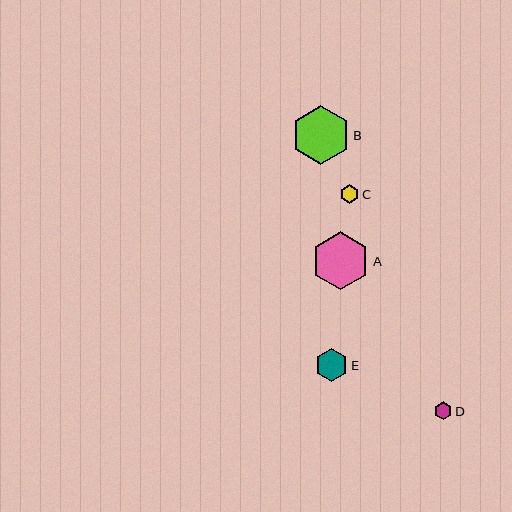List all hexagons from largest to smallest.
From largest to smallest: B, A, E, C, D.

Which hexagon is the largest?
Hexagon B is the largest with a size of approximately 59 pixels.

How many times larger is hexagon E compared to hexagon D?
Hexagon E is approximately 1.9 times the size of hexagon D.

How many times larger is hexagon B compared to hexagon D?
Hexagon B is approximately 3.3 times the size of hexagon D.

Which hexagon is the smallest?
Hexagon D is the smallest with a size of approximately 18 pixels.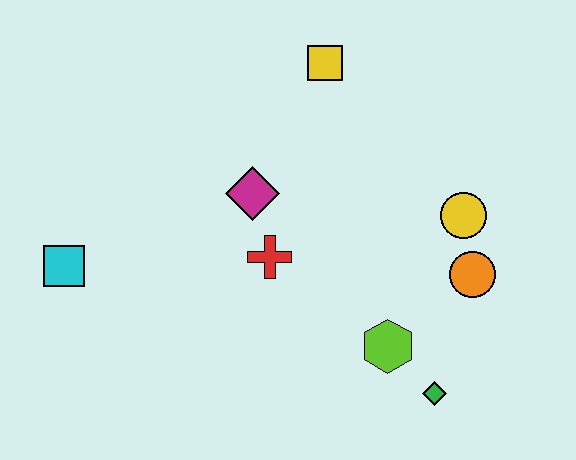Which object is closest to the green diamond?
The lime hexagon is closest to the green diamond.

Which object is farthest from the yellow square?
The green diamond is farthest from the yellow square.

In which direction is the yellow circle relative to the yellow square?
The yellow circle is below the yellow square.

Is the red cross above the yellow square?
No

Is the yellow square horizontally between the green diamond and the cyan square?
Yes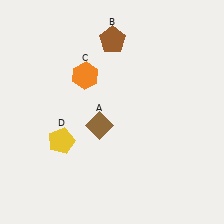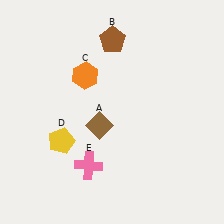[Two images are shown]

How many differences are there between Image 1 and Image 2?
There is 1 difference between the two images.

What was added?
A pink cross (E) was added in Image 2.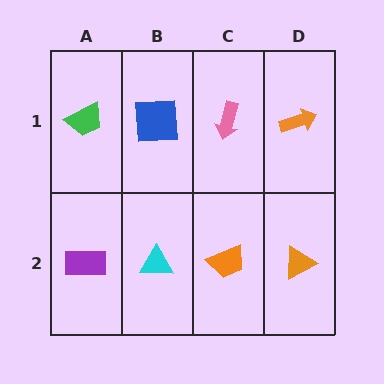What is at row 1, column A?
A green trapezoid.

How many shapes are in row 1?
4 shapes.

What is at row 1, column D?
An orange arrow.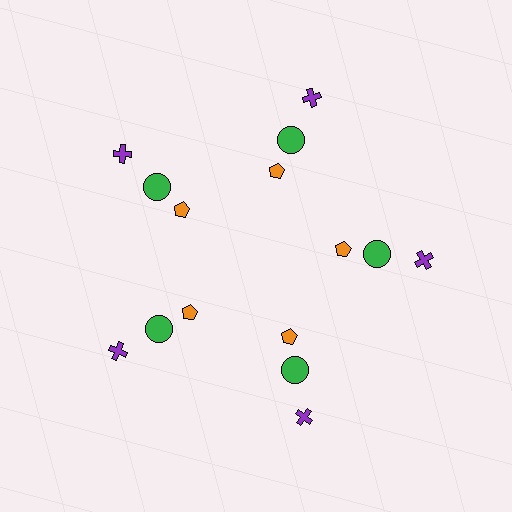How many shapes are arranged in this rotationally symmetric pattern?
There are 15 shapes, arranged in 5 groups of 3.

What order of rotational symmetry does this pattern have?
This pattern has 5-fold rotational symmetry.